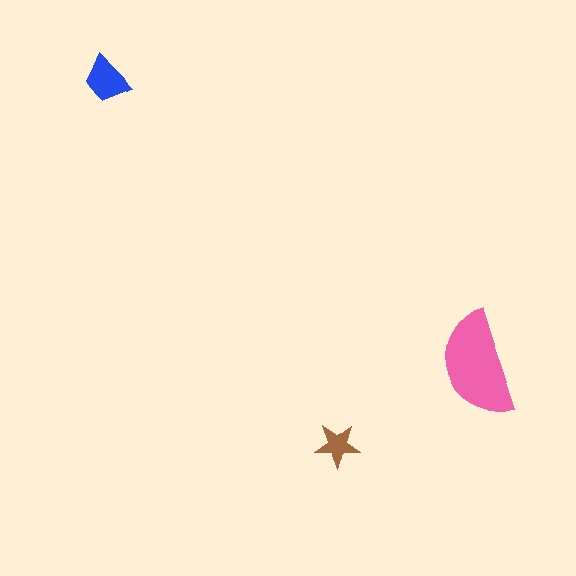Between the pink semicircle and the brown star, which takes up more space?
The pink semicircle.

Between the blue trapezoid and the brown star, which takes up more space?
The blue trapezoid.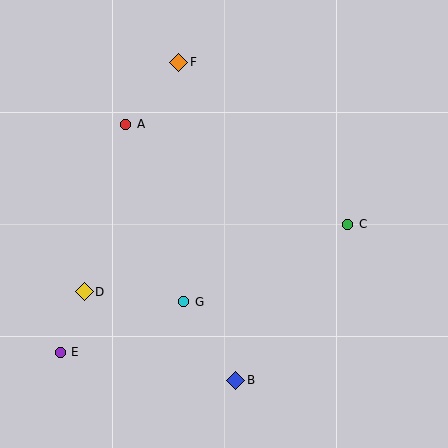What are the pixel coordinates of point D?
Point D is at (84, 292).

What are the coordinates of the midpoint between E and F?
The midpoint between E and F is at (119, 207).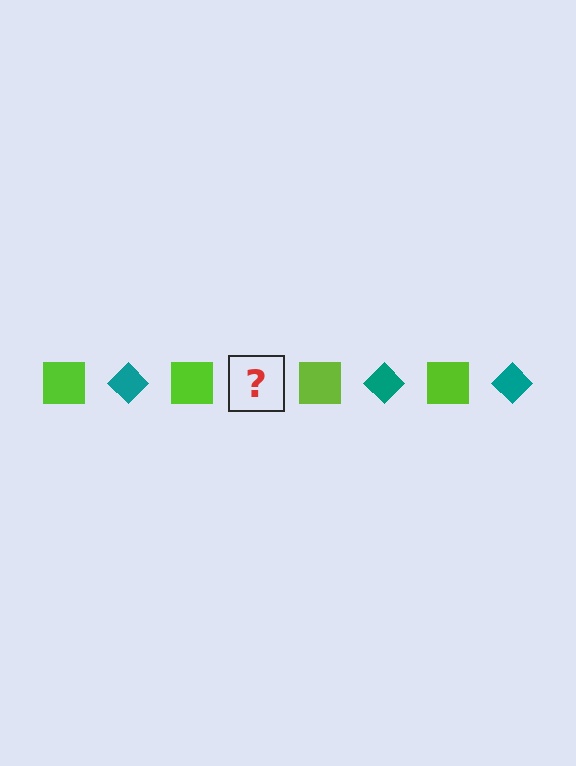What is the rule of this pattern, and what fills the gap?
The rule is that the pattern alternates between lime square and teal diamond. The gap should be filled with a teal diamond.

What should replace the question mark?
The question mark should be replaced with a teal diamond.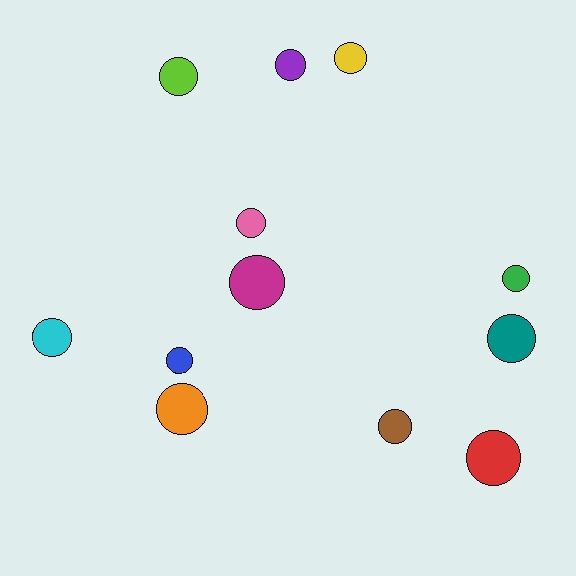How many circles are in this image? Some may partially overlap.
There are 12 circles.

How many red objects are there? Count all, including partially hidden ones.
There is 1 red object.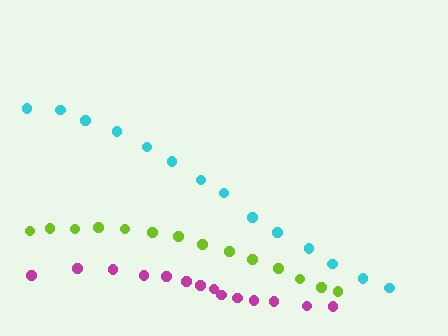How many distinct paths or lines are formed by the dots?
There are 3 distinct paths.